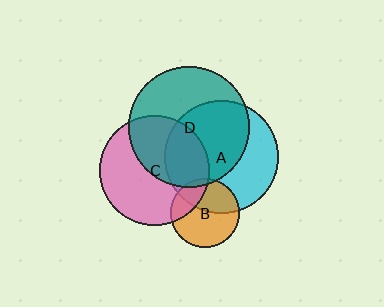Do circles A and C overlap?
Yes.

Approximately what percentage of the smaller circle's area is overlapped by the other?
Approximately 30%.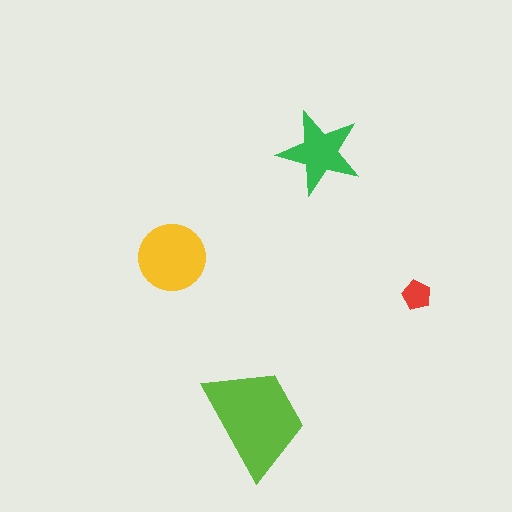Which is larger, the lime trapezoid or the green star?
The lime trapezoid.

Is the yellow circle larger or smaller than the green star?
Larger.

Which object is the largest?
The lime trapezoid.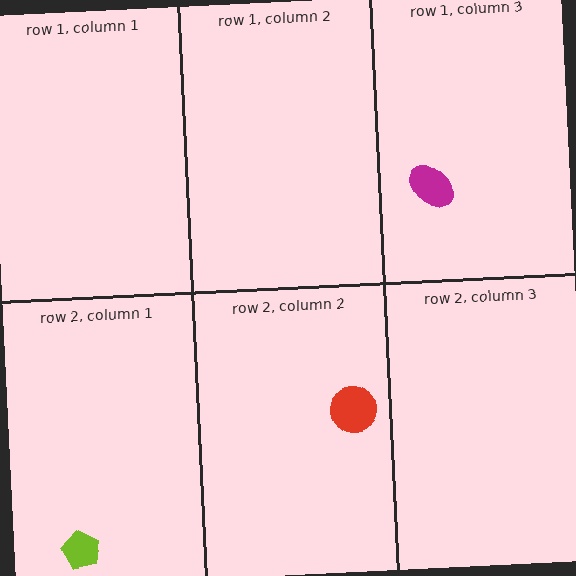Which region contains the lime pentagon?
The row 2, column 1 region.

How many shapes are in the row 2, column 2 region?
1.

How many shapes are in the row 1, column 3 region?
1.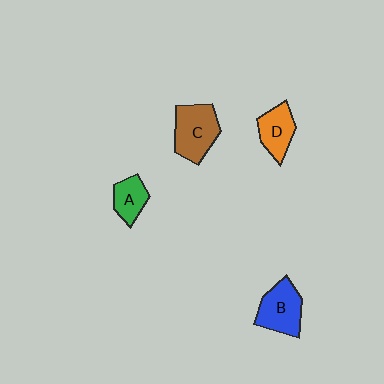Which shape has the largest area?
Shape C (brown).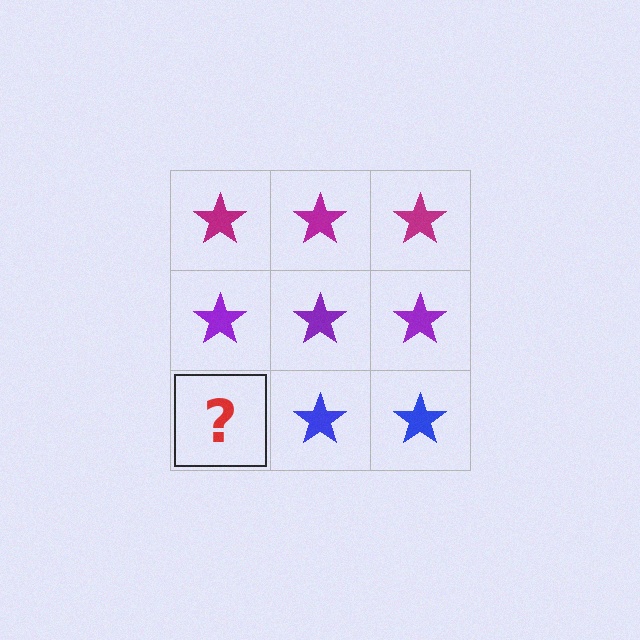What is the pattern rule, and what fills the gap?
The rule is that each row has a consistent color. The gap should be filled with a blue star.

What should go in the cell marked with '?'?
The missing cell should contain a blue star.